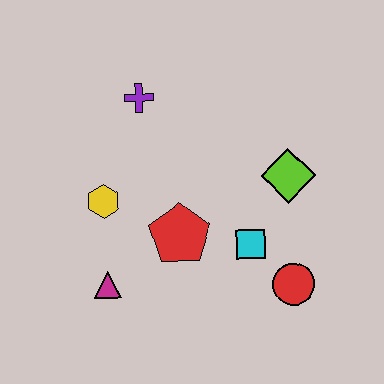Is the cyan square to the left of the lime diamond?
Yes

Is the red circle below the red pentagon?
Yes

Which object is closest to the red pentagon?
The cyan square is closest to the red pentagon.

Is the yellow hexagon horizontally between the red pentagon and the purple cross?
No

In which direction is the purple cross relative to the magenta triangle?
The purple cross is above the magenta triangle.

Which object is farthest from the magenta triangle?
The lime diamond is farthest from the magenta triangle.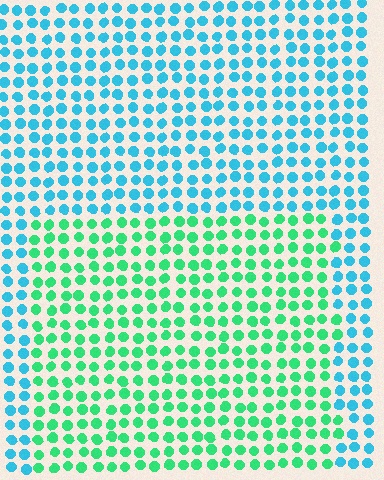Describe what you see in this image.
The image is filled with small cyan elements in a uniform arrangement. A rectangle-shaped region is visible where the elements are tinted to a slightly different hue, forming a subtle color boundary.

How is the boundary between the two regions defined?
The boundary is defined purely by a slight shift in hue (about 47 degrees). Spacing, size, and orientation are identical on both sides.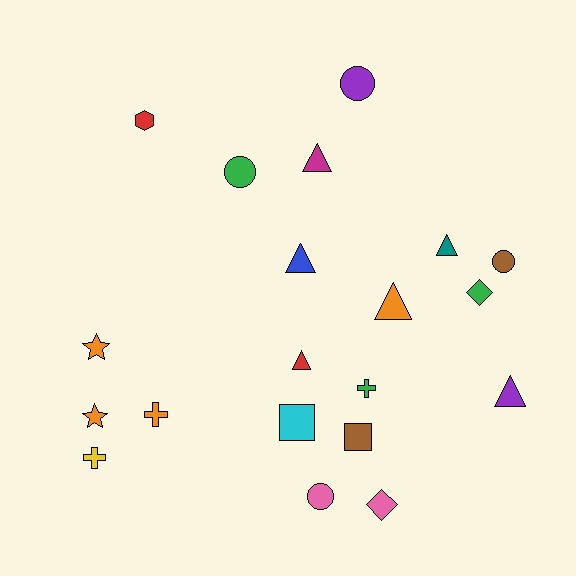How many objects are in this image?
There are 20 objects.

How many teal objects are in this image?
There is 1 teal object.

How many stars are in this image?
There are 2 stars.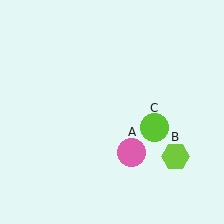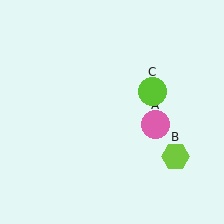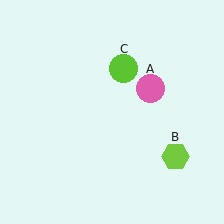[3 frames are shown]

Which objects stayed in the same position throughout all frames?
Lime hexagon (object B) remained stationary.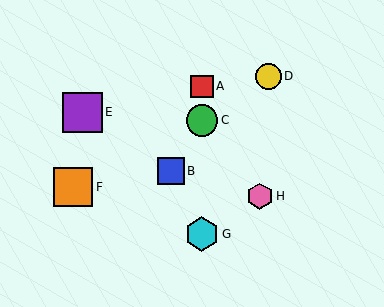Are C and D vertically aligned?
No, C is at x≈202 and D is at x≈268.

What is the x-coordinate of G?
Object G is at x≈202.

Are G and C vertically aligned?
Yes, both are at x≈202.